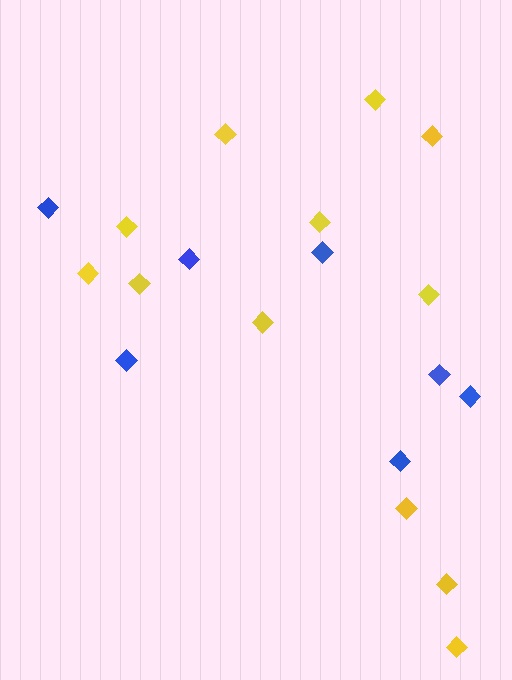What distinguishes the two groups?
There are 2 groups: one group of yellow diamonds (12) and one group of blue diamonds (7).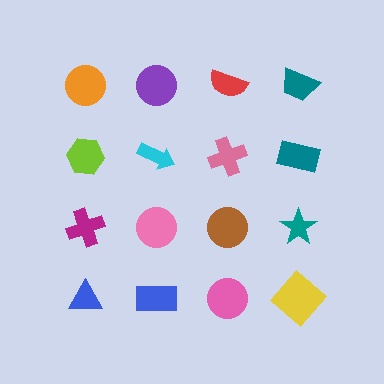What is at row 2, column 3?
A pink cross.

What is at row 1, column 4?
A teal trapezoid.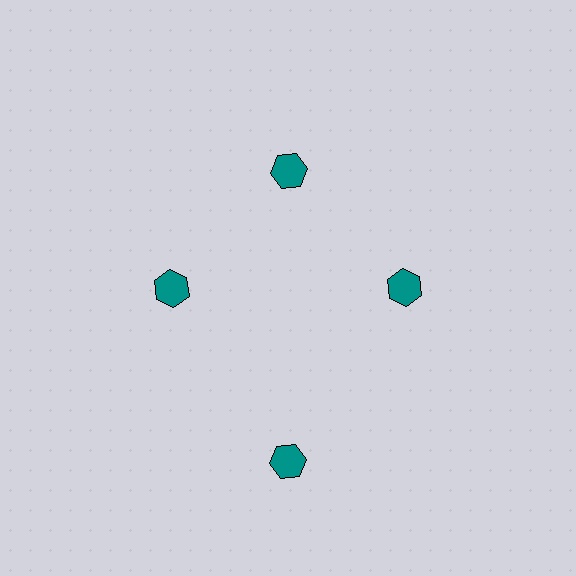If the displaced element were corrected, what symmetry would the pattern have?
It would have 4-fold rotational symmetry — the pattern would map onto itself every 90 degrees.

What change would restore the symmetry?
The symmetry would be restored by moving it inward, back onto the ring so that all 4 hexagons sit at equal angles and equal distance from the center.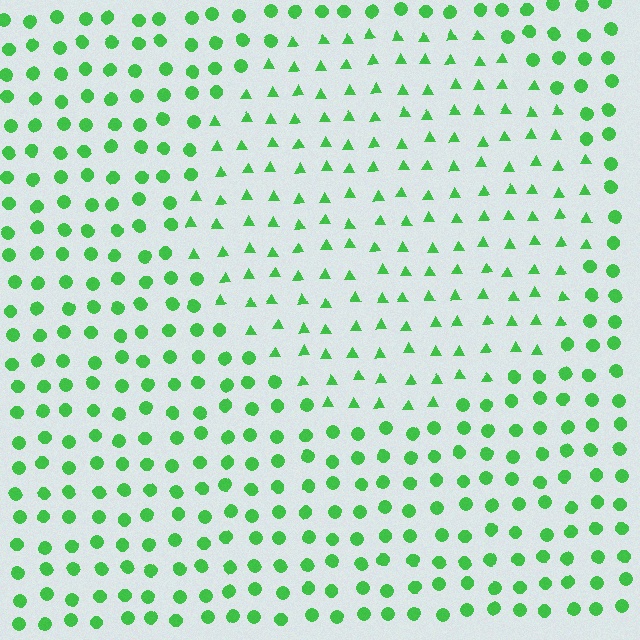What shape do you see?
I see a circle.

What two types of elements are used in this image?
The image uses triangles inside the circle region and circles outside it.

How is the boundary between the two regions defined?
The boundary is defined by a change in element shape: triangles inside vs. circles outside. All elements share the same color and spacing.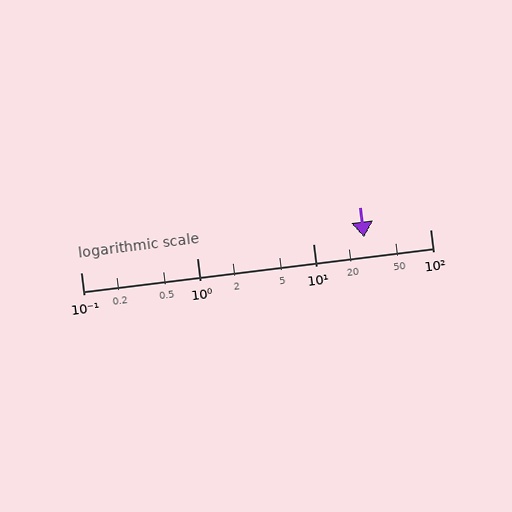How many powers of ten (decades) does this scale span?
The scale spans 3 decades, from 0.1 to 100.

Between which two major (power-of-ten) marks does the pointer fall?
The pointer is between 10 and 100.